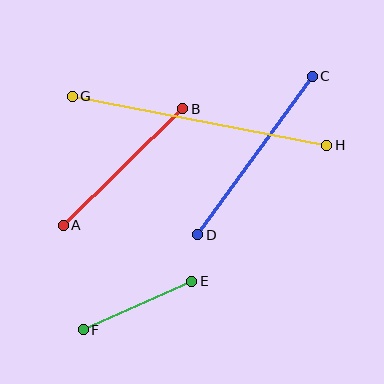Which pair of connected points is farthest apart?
Points G and H are farthest apart.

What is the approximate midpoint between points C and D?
The midpoint is at approximately (255, 156) pixels.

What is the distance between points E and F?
The distance is approximately 119 pixels.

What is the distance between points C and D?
The distance is approximately 195 pixels.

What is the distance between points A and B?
The distance is approximately 167 pixels.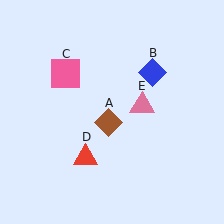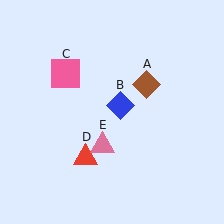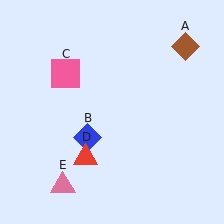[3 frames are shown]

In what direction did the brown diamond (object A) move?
The brown diamond (object A) moved up and to the right.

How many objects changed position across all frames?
3 objects changed position: brown diamond (object A), blue diamond (object B), pink triangle (object E).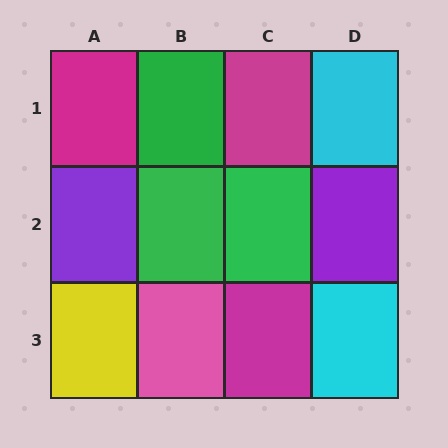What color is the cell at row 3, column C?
Magenta.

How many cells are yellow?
1 cell is yellow.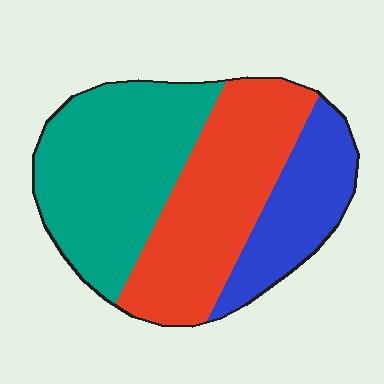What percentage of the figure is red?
Red takes up about three eighths (3/8) of the figure.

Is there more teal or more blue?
Teal.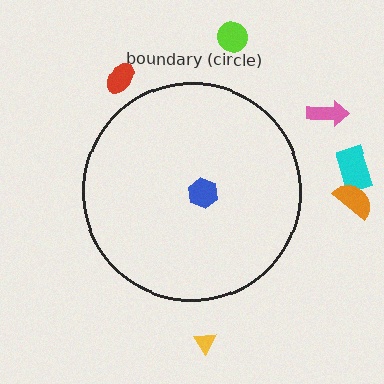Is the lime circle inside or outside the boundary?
Outside.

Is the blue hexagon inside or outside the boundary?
Inside.